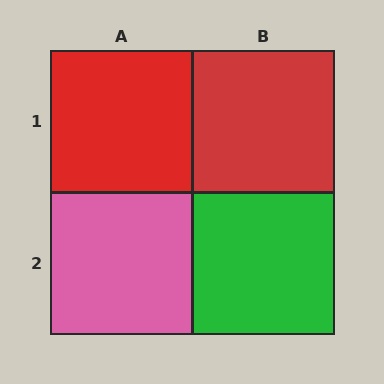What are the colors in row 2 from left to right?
Pink, green.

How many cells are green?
1 cell is green.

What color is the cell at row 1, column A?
Red.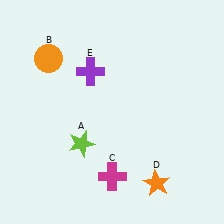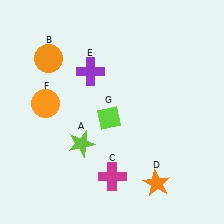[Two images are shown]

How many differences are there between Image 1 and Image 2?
There are 2 differences between the two images.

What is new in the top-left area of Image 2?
An orange circle (F) was added in the top-left area of Image 2.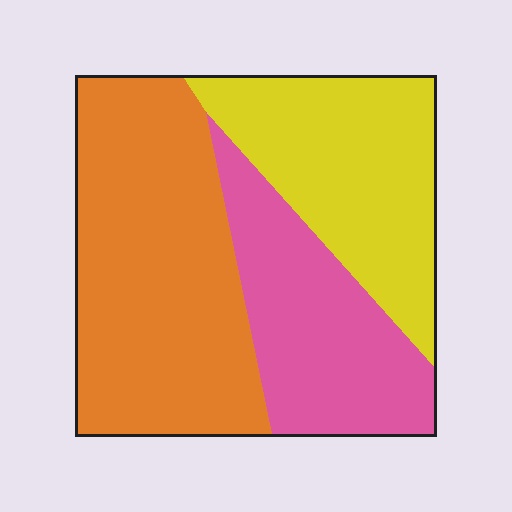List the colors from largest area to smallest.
From largest to smallest: orange, yellow, pink.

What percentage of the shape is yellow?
Yellow covers 30% of the shape.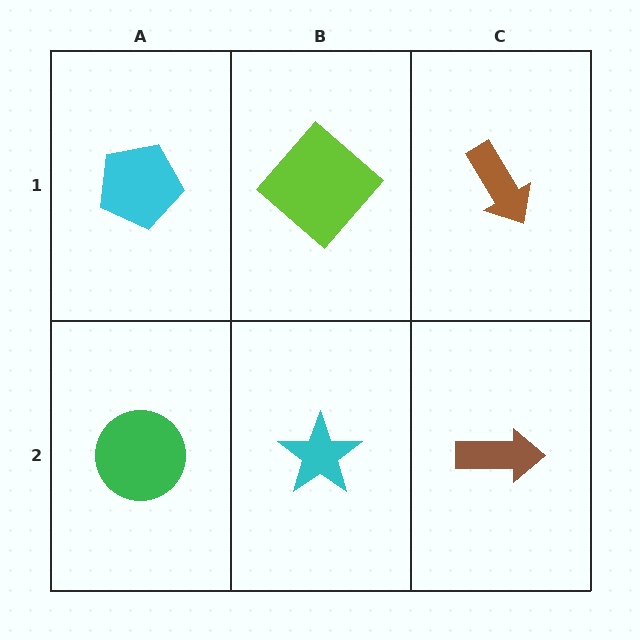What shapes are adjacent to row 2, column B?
A lime diamond (row 1, column B), a green circle (row 2, column A), a brown arrow (row 2, column C).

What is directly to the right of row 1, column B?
A brown arrow.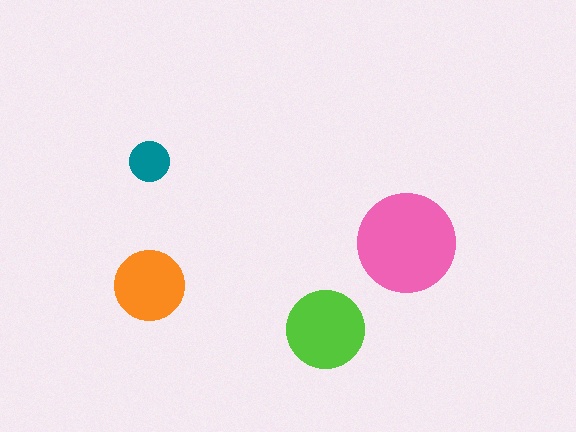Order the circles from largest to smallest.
the pink one, the lime one, the orange one, the teal one.